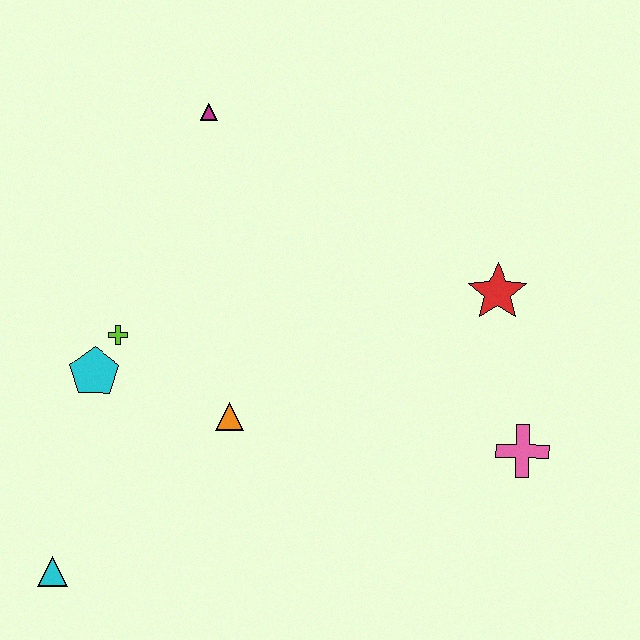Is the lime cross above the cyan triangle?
Yes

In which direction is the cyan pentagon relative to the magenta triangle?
The cyan pentagon is below the magenta triangle.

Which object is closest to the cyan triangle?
The cyan pentagon is closest to the cyan triangle.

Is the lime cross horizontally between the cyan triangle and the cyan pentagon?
No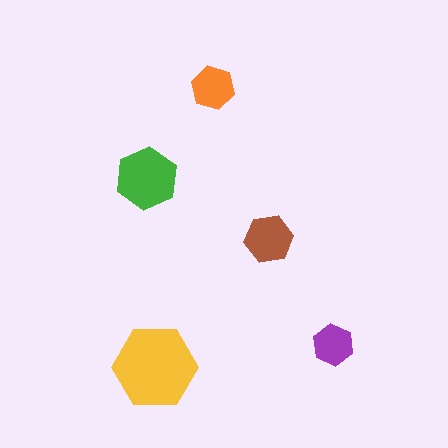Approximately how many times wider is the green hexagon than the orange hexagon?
About 1.5 times wider.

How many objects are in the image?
There are 5 objects in the image.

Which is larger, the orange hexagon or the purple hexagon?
The orange one.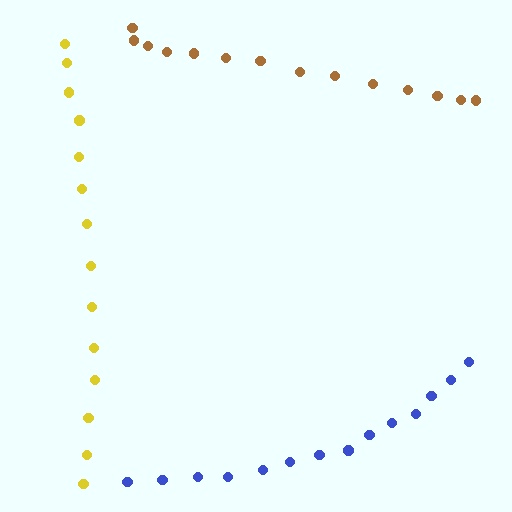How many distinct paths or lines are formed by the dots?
There are 3 distinct paths.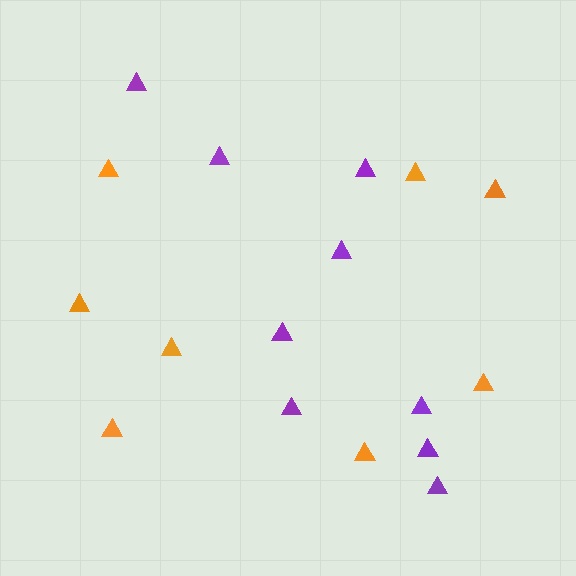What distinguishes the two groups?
There are 2 groups: one group of orange triangles (8) and one group of purple triangles (9).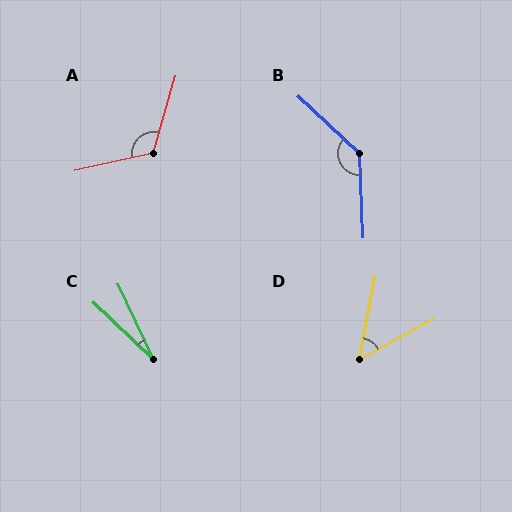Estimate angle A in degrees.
Approximately 118 degrees.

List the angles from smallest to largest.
C (21°), D (51°), A (118°), B (135°).